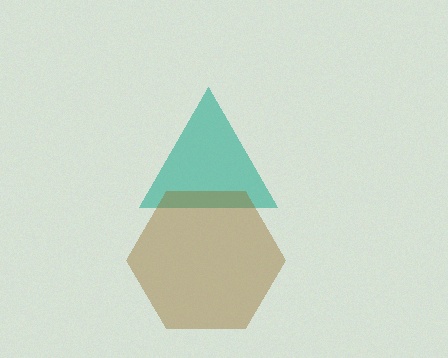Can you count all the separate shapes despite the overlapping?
Yes, there are 2 separate shapes.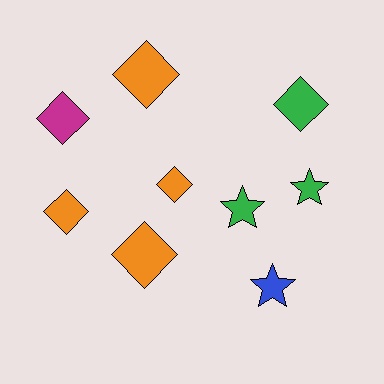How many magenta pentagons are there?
There are no magenta pentagons.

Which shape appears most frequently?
Diamond, with 6 objects.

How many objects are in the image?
There are 9 objects.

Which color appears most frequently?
Orange, with 4 objects.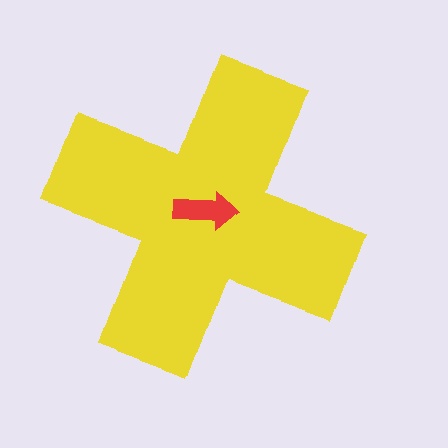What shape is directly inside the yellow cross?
The red arrow.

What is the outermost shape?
The yellow cross.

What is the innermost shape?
The red arrow.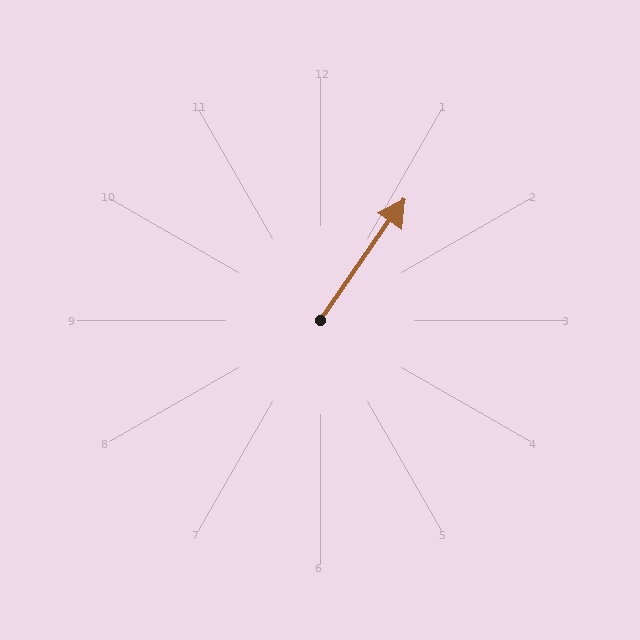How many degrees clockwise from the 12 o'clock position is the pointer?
Approximately 35 degrees.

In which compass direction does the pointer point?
Northeast.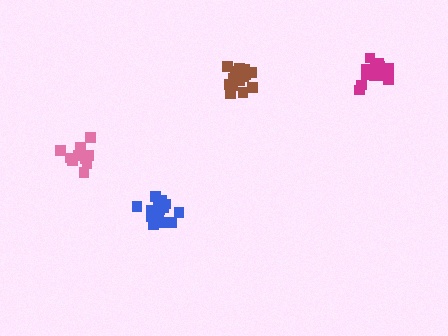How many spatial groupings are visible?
There are 4 spatial groupings.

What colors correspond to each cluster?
The clusters are colored: brown, magenta, pink, blue.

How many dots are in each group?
Group 1: 15 dots, Group 2: 17 dots, Group 3: 11 dots, Group 4: 15 dots (58 total).